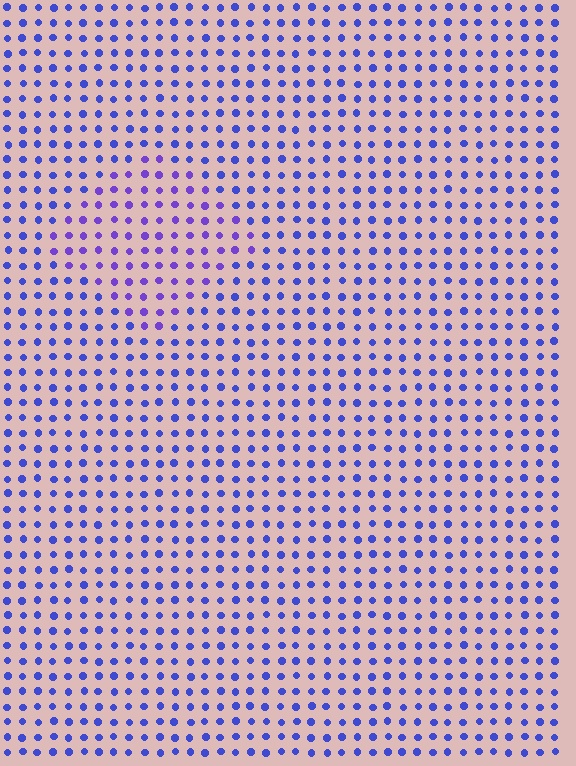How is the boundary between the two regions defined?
The boundary is defined purely by a slight shift in hue (about 26 degrees). Spacing, size, and orientation are identical on both sides.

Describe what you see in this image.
The image is filled with small blue elements in a uniform arrangement. A diamond-shaped region is visible where the elements are tinted to a slightly different hue, forming a subtle color boundary.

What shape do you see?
I see a diamond.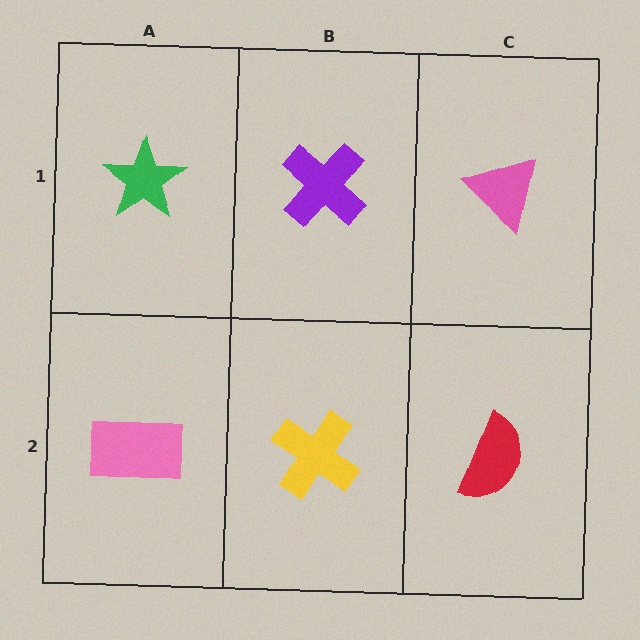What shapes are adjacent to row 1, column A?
A pink rectangle (row 2, column A), a purple cross (row 1, column B).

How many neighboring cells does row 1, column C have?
2.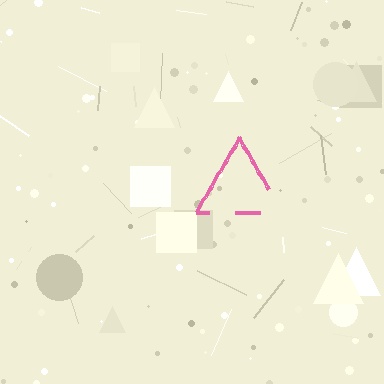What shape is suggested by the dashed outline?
The dashed outline suggests a triangle.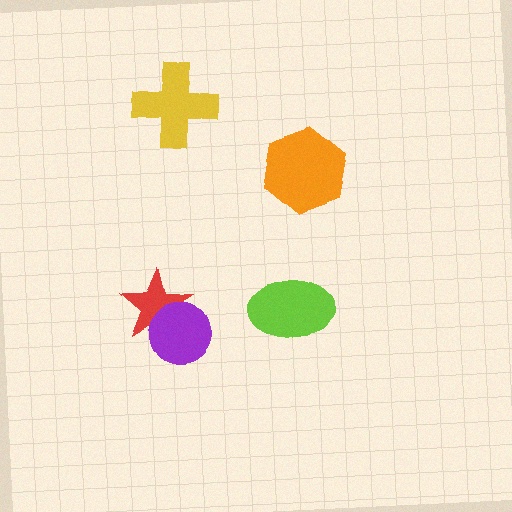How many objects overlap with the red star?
1 object overlaps with the red star.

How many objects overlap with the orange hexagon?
0 objects overlap with the orange hexagon.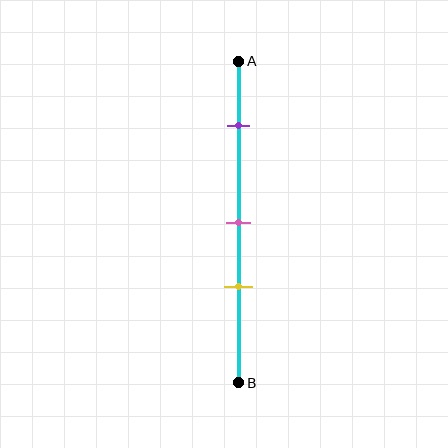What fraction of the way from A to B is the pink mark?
The pink mark is approximately 50% (0.5) of the way from A to B.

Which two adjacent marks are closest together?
The pink and yellow marks are the closest adjacent pair.